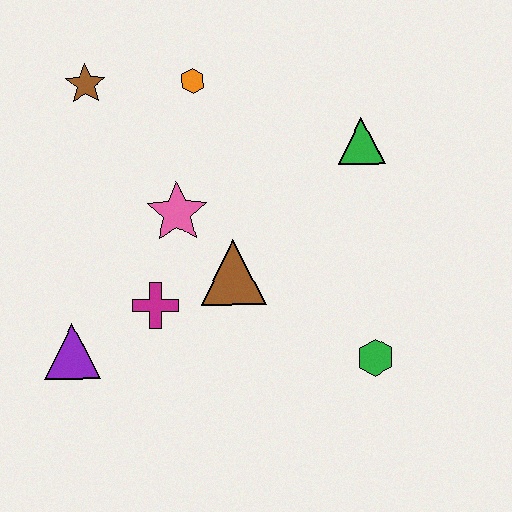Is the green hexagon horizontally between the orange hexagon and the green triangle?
No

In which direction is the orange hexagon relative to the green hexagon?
The orange hexagon is above the green hexagon.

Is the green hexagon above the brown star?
No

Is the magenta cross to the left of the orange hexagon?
Yes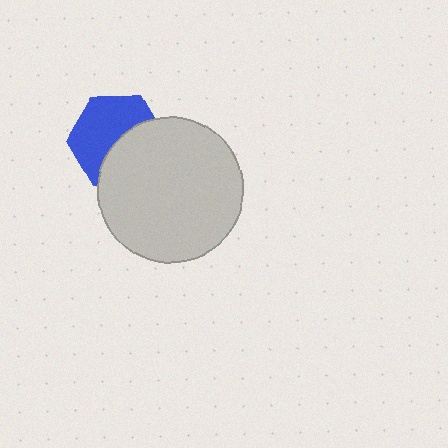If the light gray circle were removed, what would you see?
You would see the complete blue hexagon.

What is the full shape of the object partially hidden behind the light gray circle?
The partially hidden object is a blue hexagon.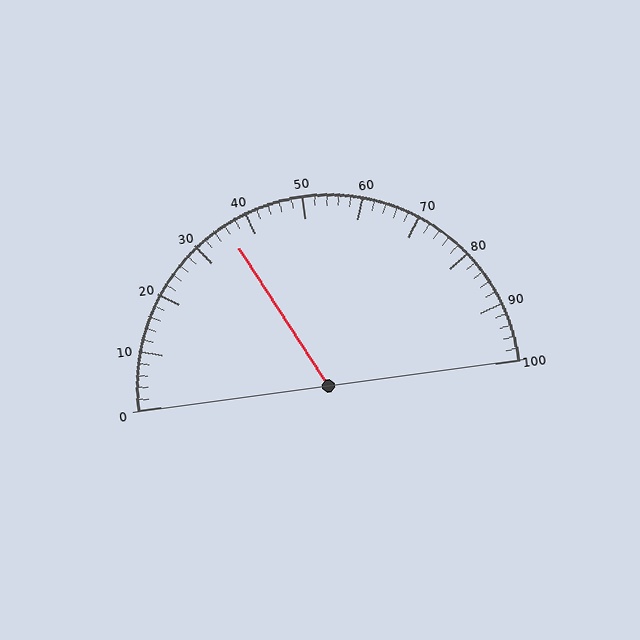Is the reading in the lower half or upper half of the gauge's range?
The reading is in the lower half of the range (0 to 100).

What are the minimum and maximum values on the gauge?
The gauge ranges from 0 to 100.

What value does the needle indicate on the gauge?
The needle indicates approximately 36.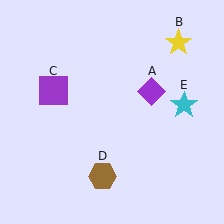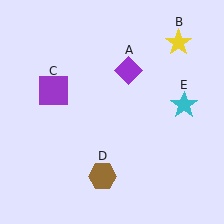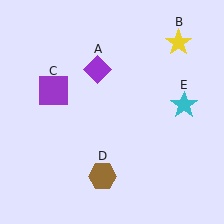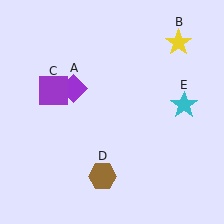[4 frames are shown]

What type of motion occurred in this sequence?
The purple diamond (object A) rotated counterclockwise around the center of the scene.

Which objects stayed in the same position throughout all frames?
Yellow star (object B) and purple square (object C) and brown hexagon (object D) and cyan star (object E) remained stationary.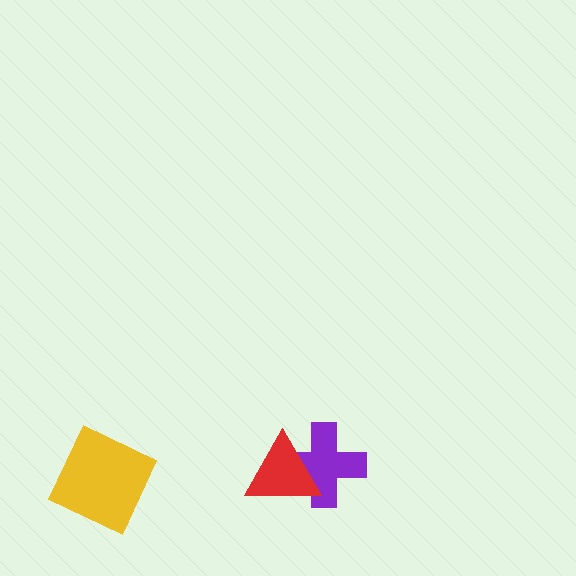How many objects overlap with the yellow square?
0 objects overlap with the yellow square.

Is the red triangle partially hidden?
No, no other shape covers it.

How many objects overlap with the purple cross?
1 object overlaps with the purple cross.